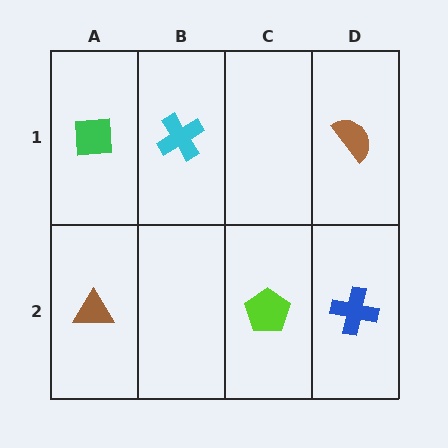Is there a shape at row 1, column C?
No, that cell is empty.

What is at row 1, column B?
A cyan cross.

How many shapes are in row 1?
3 shapes.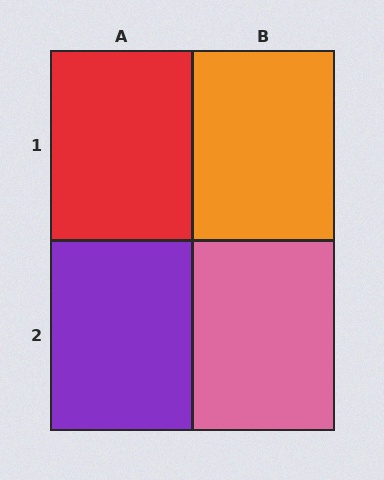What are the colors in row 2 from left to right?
Purple, pink.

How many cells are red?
1 cell is red.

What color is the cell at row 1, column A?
Red.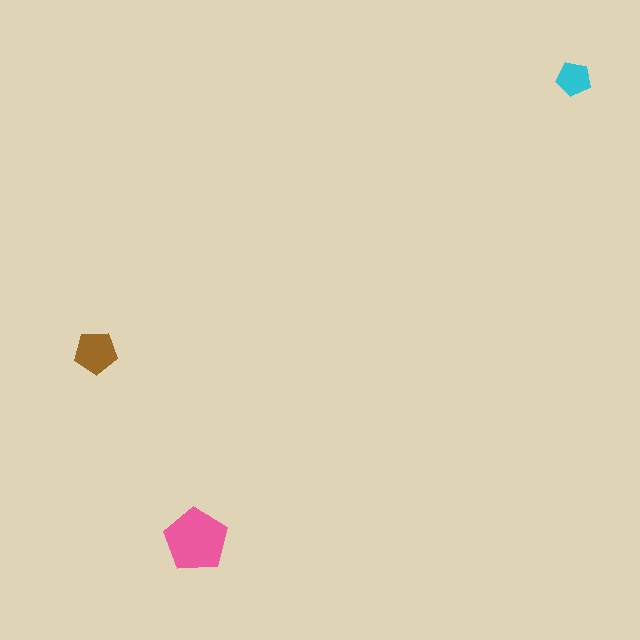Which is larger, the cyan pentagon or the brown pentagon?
The brown one.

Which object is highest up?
The cyan pentagon is topmost.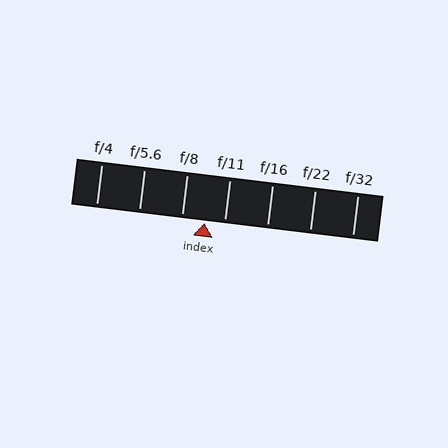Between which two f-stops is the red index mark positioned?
The index mark is between f/8 and f/11.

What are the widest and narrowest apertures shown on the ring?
The widest aperture shown is f/4 and the narrowest is f/32.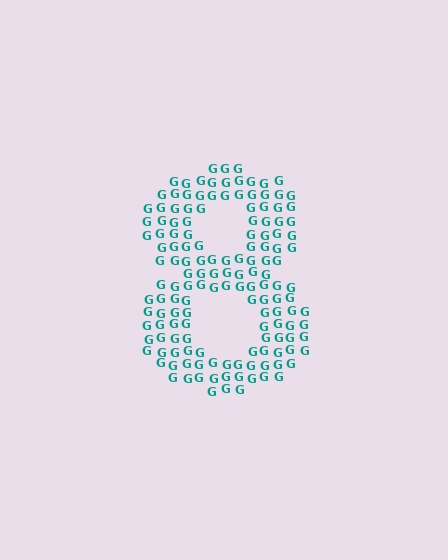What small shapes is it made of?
It is made of small letter G's.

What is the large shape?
The large shape is the digit 8.